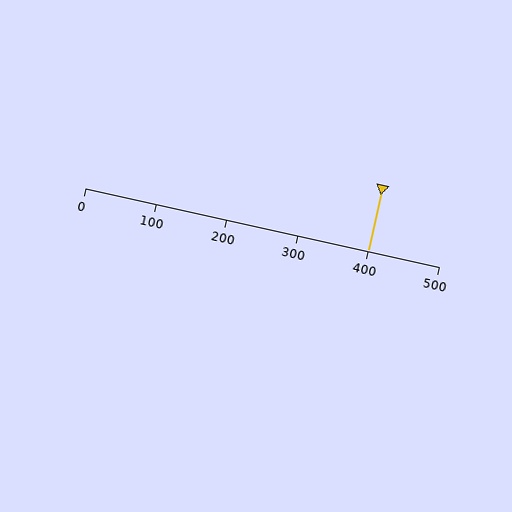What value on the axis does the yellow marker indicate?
The marker indicates approximately 400.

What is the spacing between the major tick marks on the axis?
The major ticks are spaced 100 apart.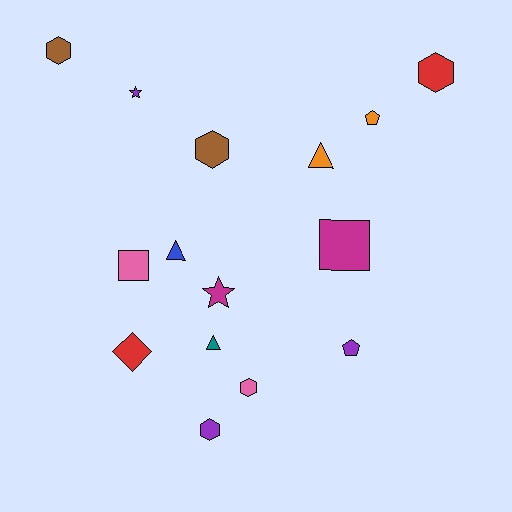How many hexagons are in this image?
There are 5 hexagons.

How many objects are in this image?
There are 15 objects.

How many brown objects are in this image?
There are 2 brown objects.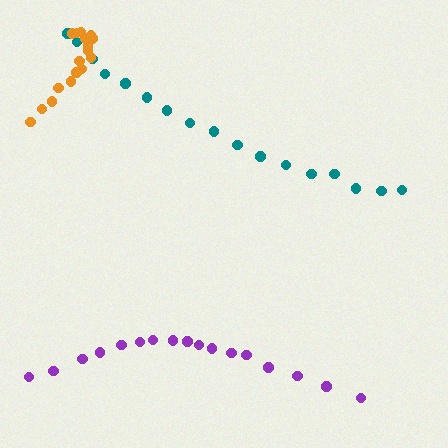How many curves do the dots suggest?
There are 3 distinct paths.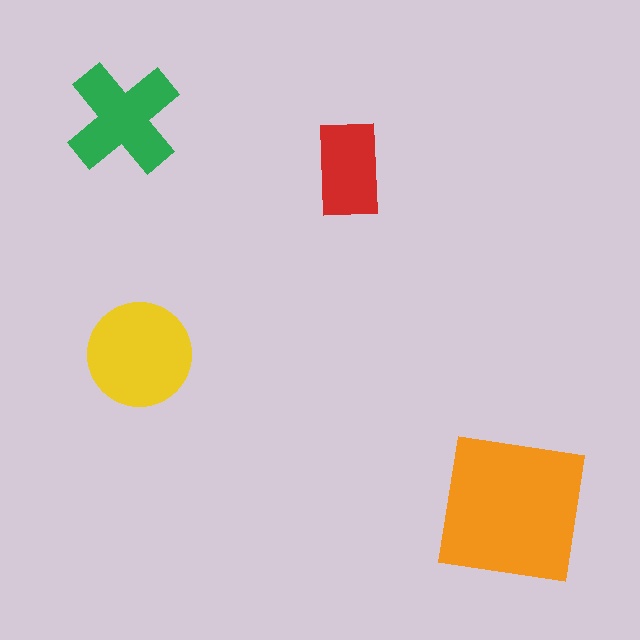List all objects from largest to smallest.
The orange square, the yellow circle, the green cross, the red rectangle.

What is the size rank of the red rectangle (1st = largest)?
4th.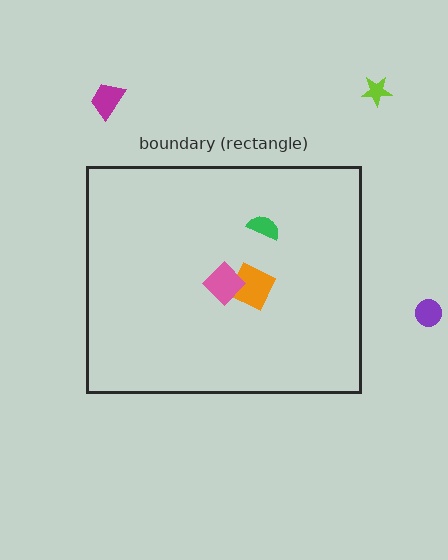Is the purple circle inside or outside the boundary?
Outside.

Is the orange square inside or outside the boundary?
Inside.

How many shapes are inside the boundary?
3 inside, 3 outside.